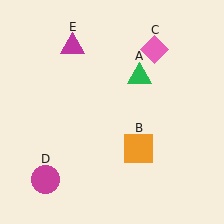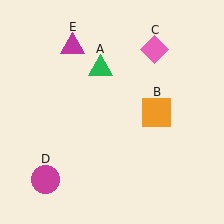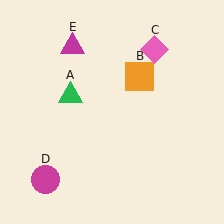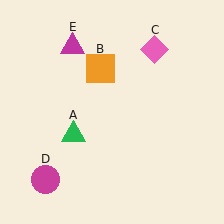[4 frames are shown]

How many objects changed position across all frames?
2 objects changed position: green triangle (object A), orange square (object B).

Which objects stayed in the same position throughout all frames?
Pink diamond (object C) and magenta circle (object D) and magenta triangle (object E) remained stationary.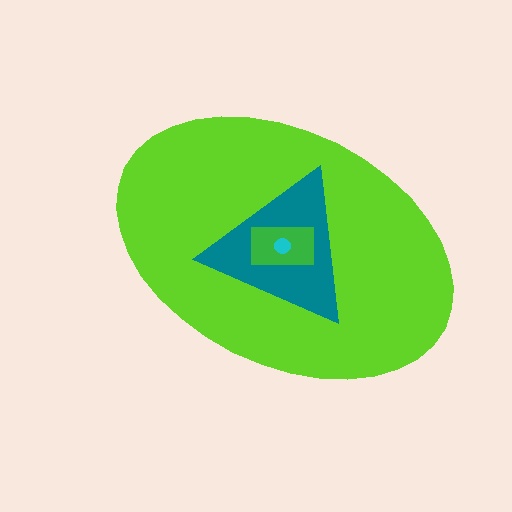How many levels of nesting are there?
4.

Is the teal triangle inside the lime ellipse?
Yes.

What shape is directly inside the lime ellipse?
The teal triangle.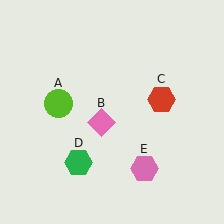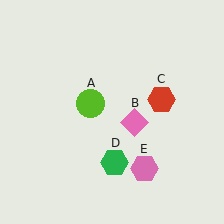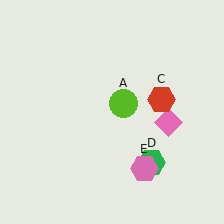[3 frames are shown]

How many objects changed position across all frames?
3 objects changed position: lime circle (object A), pink diamond (object B), green hexagon (object D).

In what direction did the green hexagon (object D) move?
The green hexagon (object D) moved right.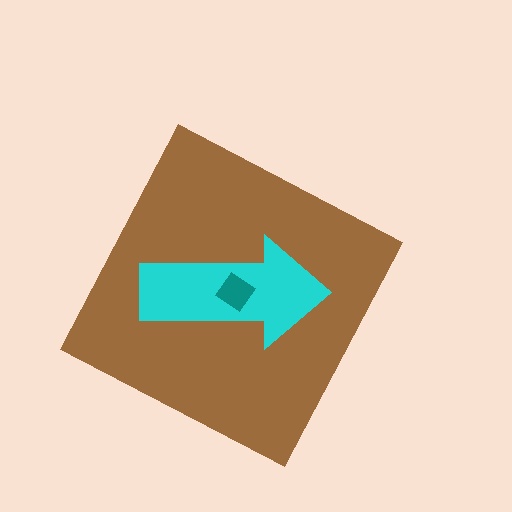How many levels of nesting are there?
3.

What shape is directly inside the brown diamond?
The cyan arrow.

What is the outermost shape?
The brown diamond.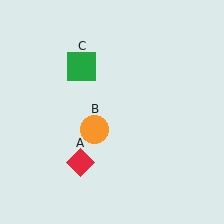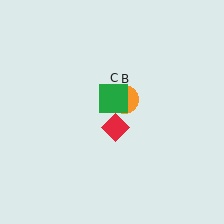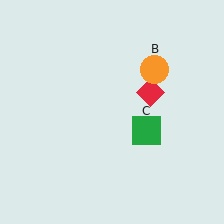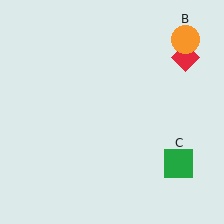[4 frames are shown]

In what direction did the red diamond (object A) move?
The red diamond (object A) moved up and to the right.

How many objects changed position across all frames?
3 objects changed position: red diamond (object A), orange circle (object B), green square (object C).